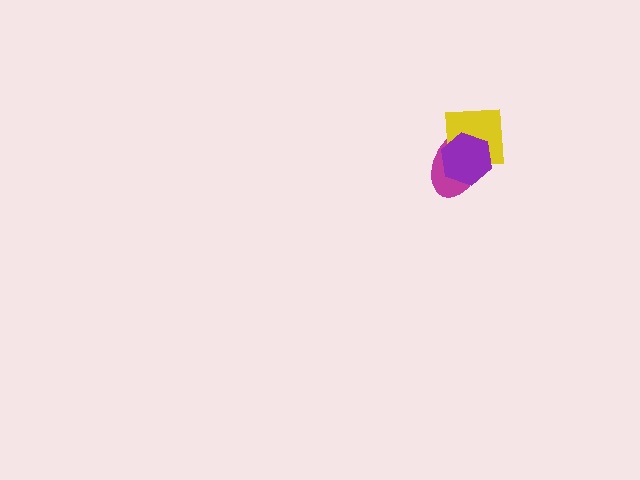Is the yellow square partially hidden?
Yes, it is partially covered by another shape.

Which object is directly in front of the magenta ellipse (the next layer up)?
The yellow square is directly in front of the magenta ellipse.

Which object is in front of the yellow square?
The purple hexagon is in front of the yellow square.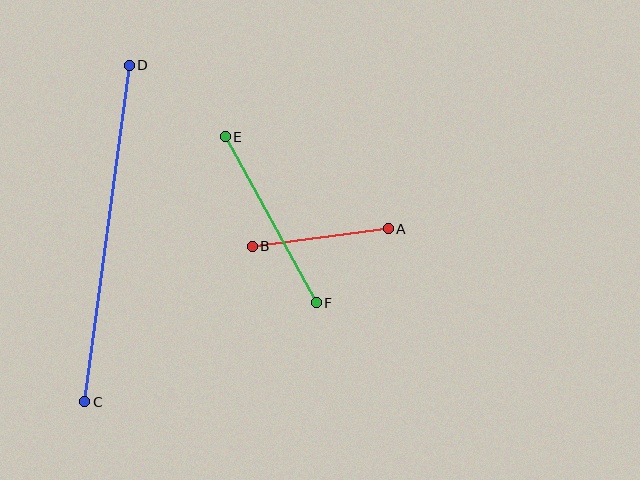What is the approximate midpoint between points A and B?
The midpoint is at approximately (320, 237) pixels.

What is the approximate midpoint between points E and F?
The midpoint is at approximately (271, 220) pixels.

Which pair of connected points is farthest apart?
Points C and D are farthest apart.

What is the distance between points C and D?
The distance is approximately 340 pixels.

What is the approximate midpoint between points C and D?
The midpoint is at approximately (107, 234) pixels.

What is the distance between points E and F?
The distance is approximately 189 pixels.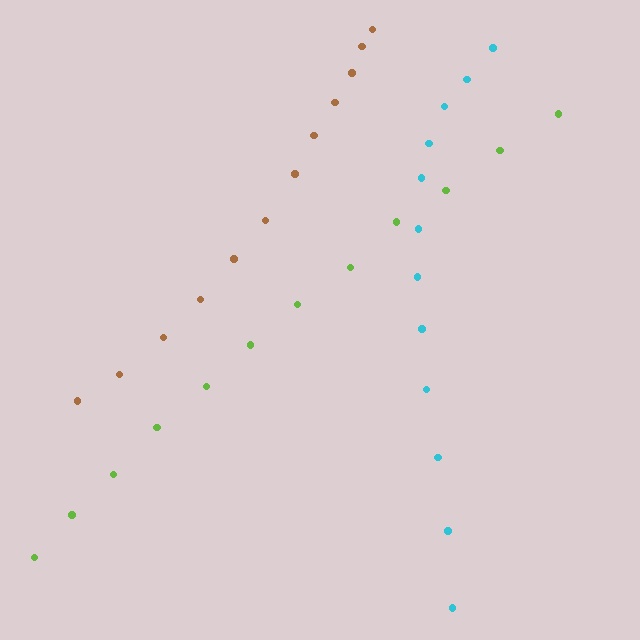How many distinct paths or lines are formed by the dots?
There are 3 distinct paths.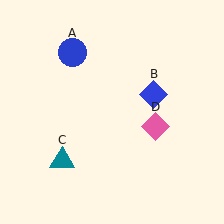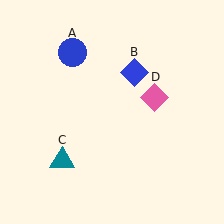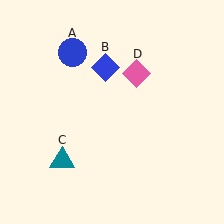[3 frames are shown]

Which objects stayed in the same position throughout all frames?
Blue circle (object A) and teal triangle (object C) remained stationary.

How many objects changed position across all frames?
2 objects changed position: blue diamond (object B), pink diamond (object D).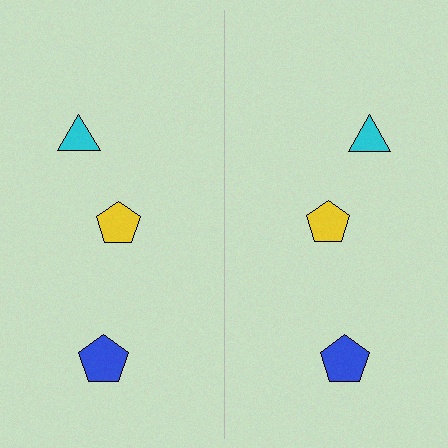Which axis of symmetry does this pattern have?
The pattern has a vertical axis of symmetry running through the center of the image.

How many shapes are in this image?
There are 6 shapes in this image.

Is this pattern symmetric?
Yes, this pattern has bilateral (reflection) symmetry.